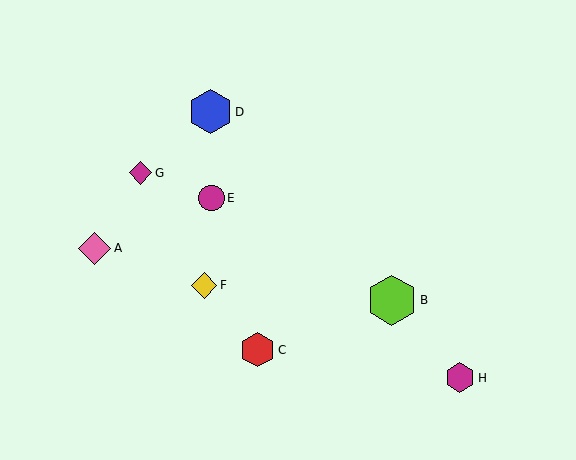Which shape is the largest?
The lime hexagon (labeled B) is the largest.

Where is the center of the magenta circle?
The center of the magenta circle is at (212, 198).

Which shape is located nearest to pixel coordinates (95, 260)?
The pink diamond (labeled A) at (95, 248) is nearest to that location.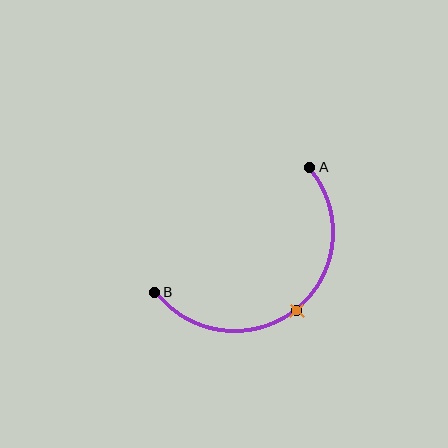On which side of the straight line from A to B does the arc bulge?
The arc bulges below and to the right of the straight line connecting A and B.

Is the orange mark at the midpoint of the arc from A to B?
Yes. The orange mark lies on the arc at equal arc-length from both A and B — it is the arc midpoint.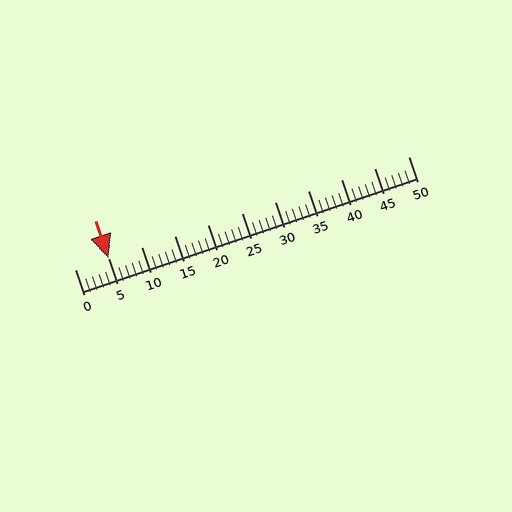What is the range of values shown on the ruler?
The ruler shows values from 0 to 50.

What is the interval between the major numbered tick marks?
The major tick marks are spaced 5 units apart.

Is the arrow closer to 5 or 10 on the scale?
The arrow is closer to 5.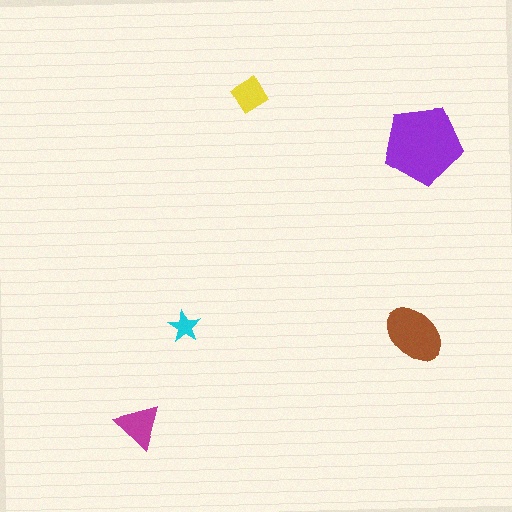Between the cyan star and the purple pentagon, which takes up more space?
The purple pentagon.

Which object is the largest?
The purple pentagon.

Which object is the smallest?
The cyan star.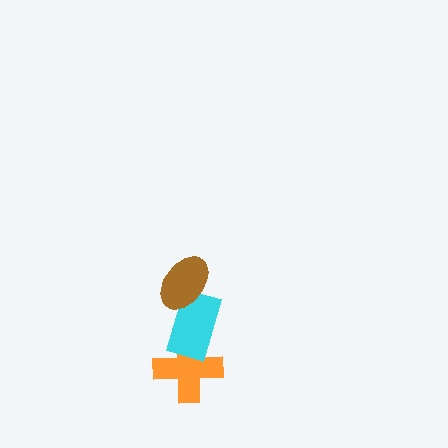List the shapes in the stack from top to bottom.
From top to bottom: the brown ellipse, the cyan rectangle, the orange cross.